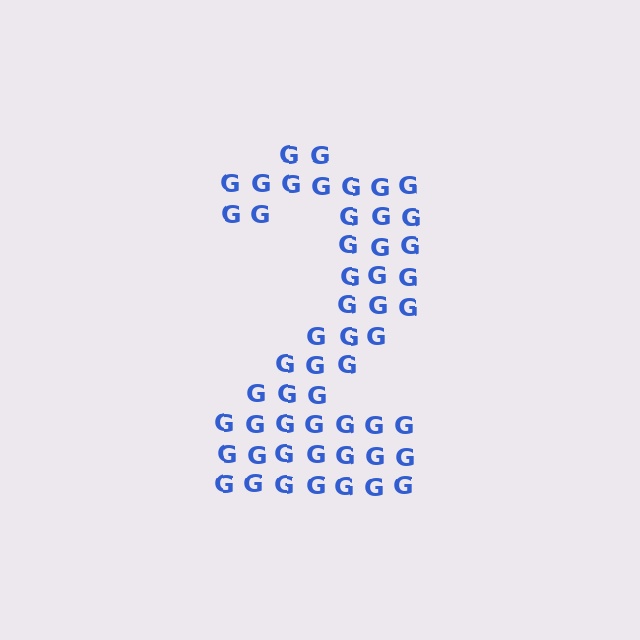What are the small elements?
The small elements are letter G's.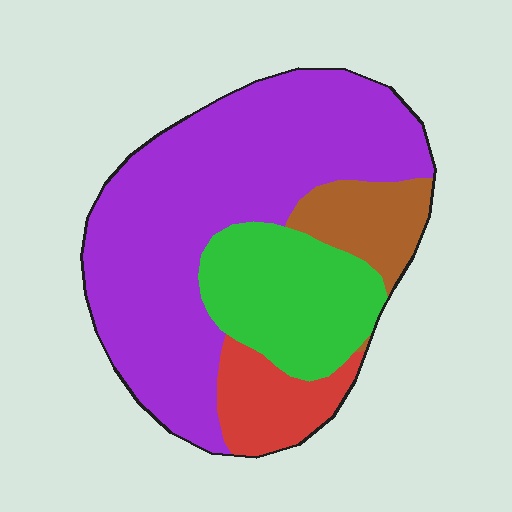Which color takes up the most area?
Purple, at roughly 60%.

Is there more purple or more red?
Purple.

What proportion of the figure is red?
Red takes up less than a quarter of the figure.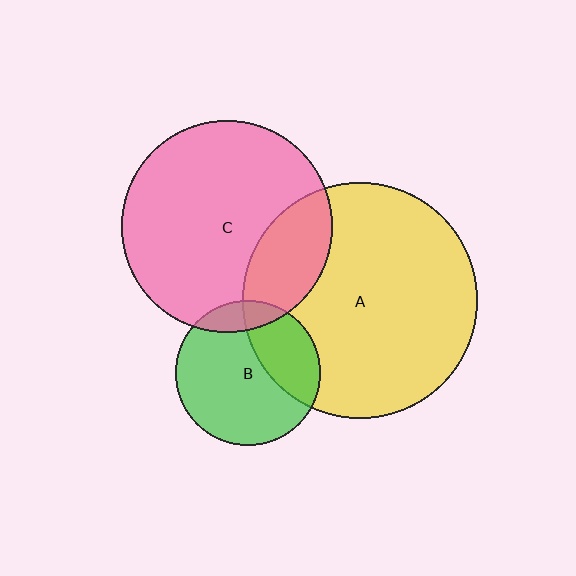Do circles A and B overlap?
Yes.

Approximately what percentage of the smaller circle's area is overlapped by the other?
Approximately 30%.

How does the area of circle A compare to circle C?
Approximately 1.2 times.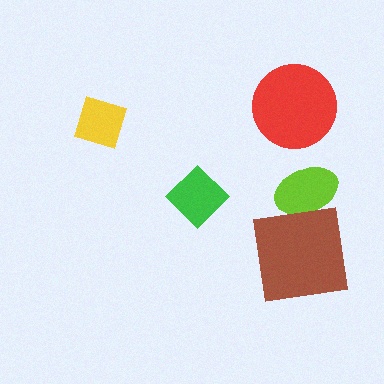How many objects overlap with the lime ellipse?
1 object overlaps with the lime ellipse.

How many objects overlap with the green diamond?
0 objects overlap with the green diamond.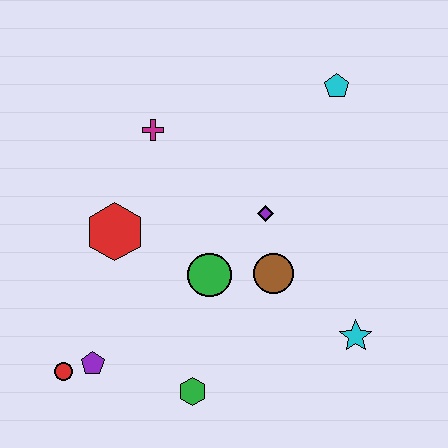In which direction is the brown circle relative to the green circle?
The brown circle is to the right of the green circle.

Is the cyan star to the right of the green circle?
Yes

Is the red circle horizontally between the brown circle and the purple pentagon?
No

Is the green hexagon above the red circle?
No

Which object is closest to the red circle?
The purple pentagon is closest to the red circle.